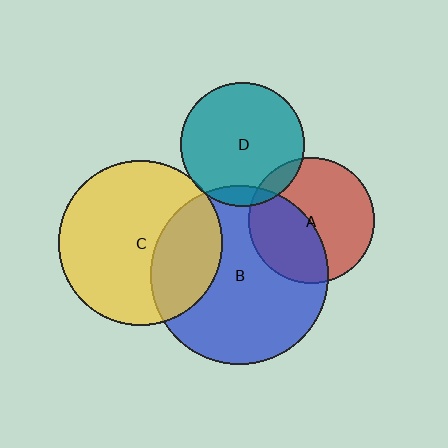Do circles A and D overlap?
Yes.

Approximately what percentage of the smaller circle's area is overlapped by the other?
Approximately 10%.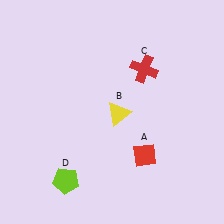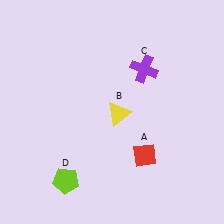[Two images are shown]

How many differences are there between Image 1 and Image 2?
There is 1 difference between the two images.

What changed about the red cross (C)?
In Image 1, C is red. In Image 2, it changed to purple.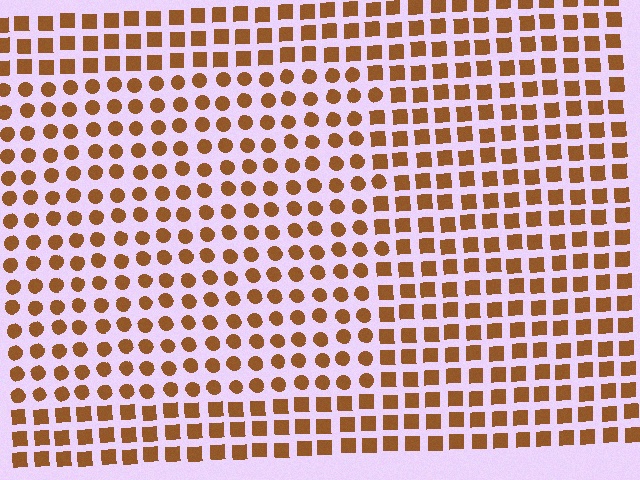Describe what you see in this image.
The image is filled with small brown elements arranged in a uniform grid. A rectangle-shaped region contains circles, while the surrounding area contains squares. The boundary is defined purely by the change in element shape.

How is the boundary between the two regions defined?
The boundary is defined by a change in element shape: circles inside vs. squares outside. All elements share the same color and spacing.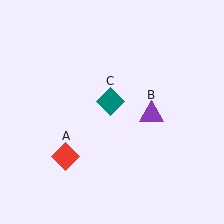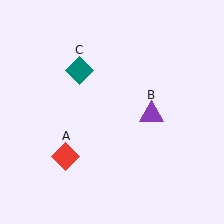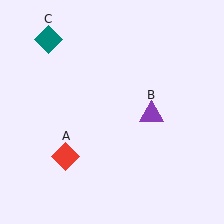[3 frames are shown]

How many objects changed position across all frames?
1 object changed position: teal diamond (object C).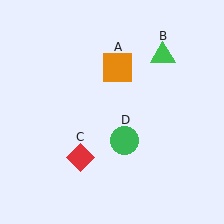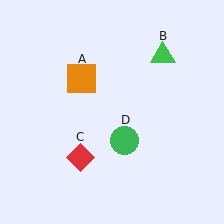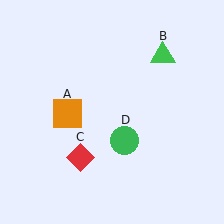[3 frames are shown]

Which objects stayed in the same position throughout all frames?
Green triangle (object B) and red diamond (object C) and green circle (object D) remained stationary.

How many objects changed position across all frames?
1 object changed position: orange square (object A).